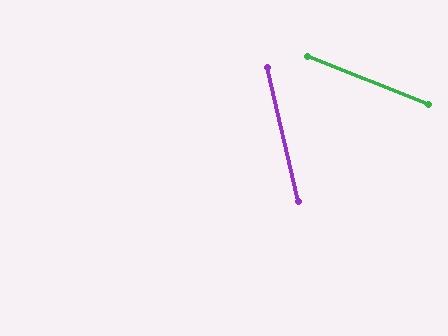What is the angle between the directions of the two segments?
Approximately 55 degrees.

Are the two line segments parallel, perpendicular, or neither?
Neither parallel nor perpendicular — they differ by about 55°.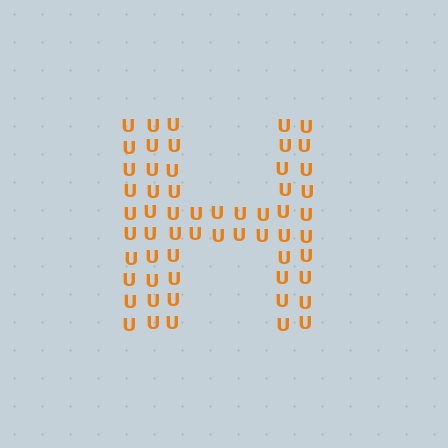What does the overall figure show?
The overall figure shows the letter H.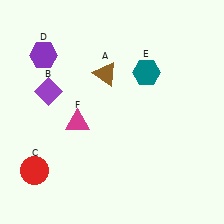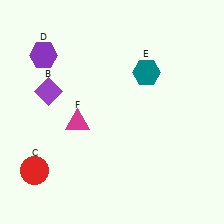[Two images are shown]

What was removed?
The brown triangle (A) was removed in Image 2.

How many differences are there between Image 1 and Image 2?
There is 1 difference between the two images.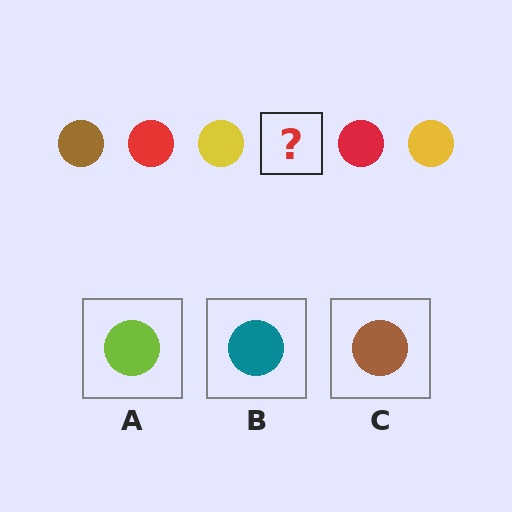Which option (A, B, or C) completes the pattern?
C.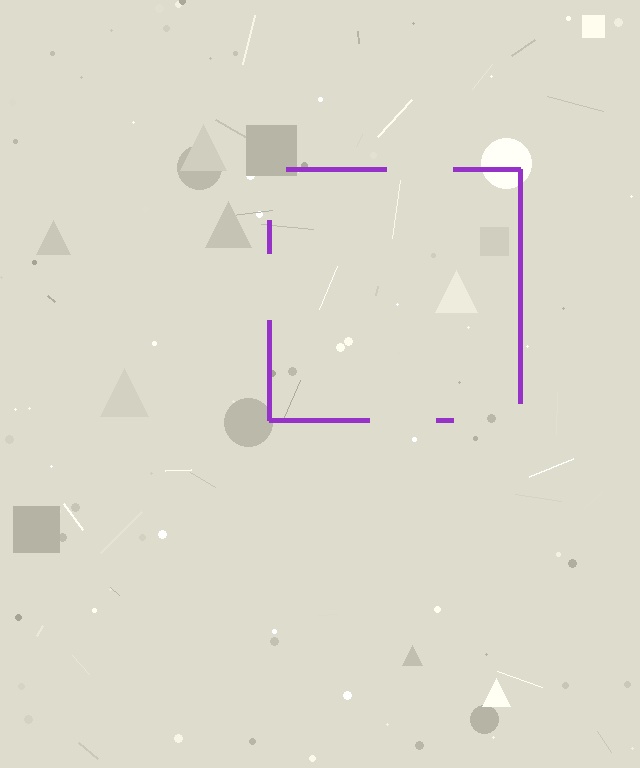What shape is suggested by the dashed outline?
The dashed outline suggests a square.